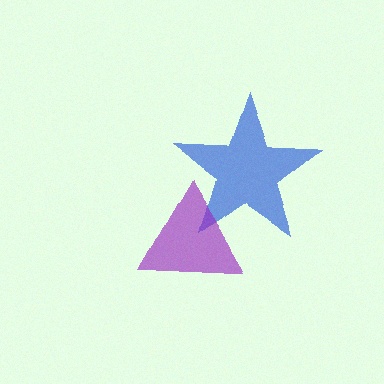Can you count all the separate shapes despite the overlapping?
Yes, there are 2 separate shapes.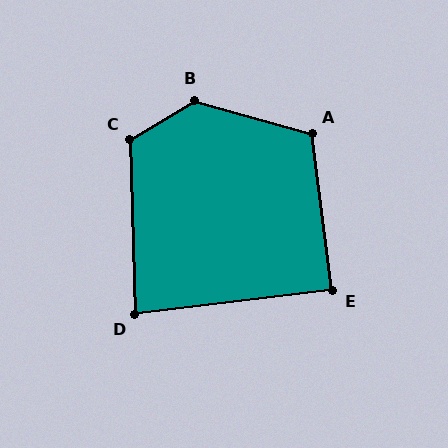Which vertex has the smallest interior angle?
D, at approximately 85 degrees.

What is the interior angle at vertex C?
Approximately 119 degrees (obtuse).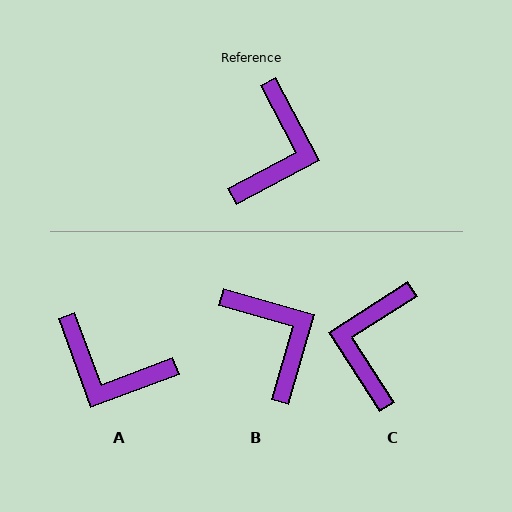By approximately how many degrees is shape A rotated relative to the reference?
Approximately 97 degrees clockwise.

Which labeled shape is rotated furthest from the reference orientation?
C, about 175 degrees away.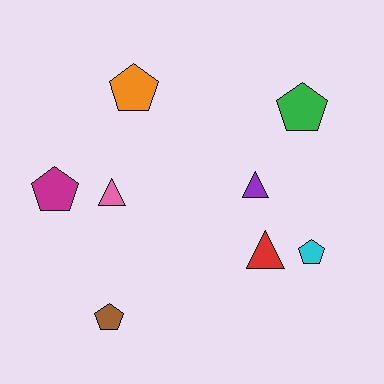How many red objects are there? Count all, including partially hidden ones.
There is 1 red object.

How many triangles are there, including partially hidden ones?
There are 3 triangles.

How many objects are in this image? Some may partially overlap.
There are 8 objects.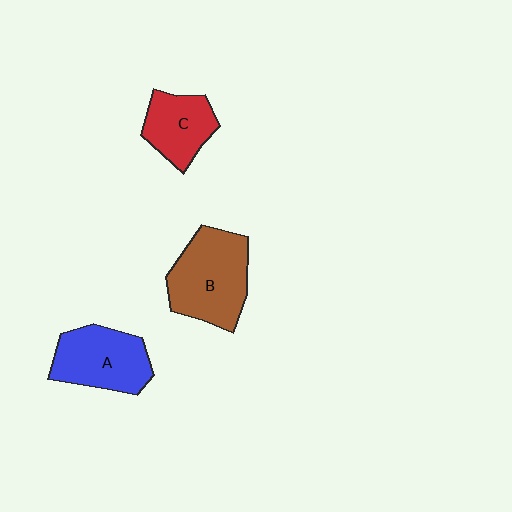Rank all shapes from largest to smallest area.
From largest to smallest: B (brown), A (blue), C (red).